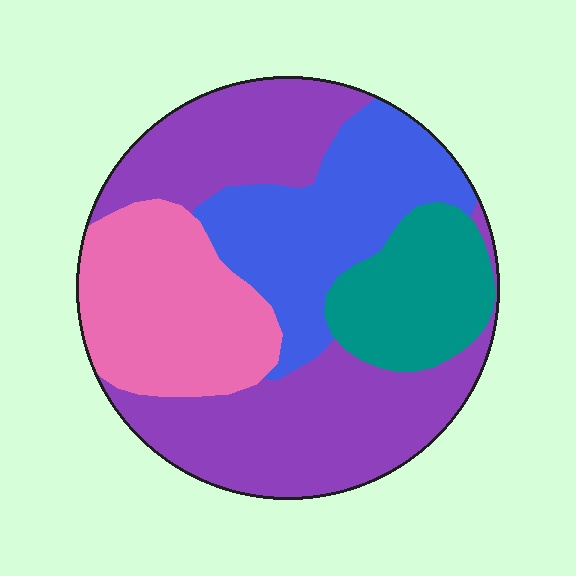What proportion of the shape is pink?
Pink takes up about one fifth (1/5) of the shape.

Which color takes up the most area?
Purple, at roughly 40%.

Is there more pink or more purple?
Purple.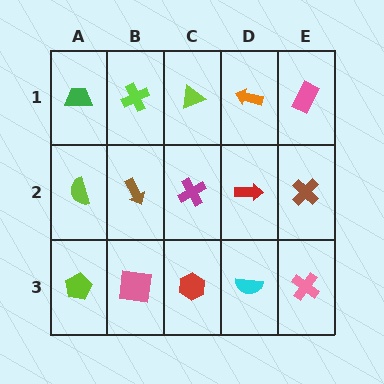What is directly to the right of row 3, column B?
A red hexagon.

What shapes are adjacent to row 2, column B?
A lime cross (row 1, column B), a pink square (row 3, column B), a lime semicircle (row 2, column A), a magenta cross (row 2, column C).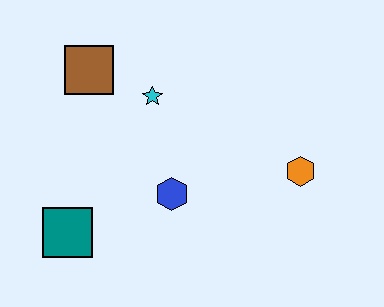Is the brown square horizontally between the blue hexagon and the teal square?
Yes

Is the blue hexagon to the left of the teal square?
No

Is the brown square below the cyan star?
No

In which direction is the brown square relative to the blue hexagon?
The brown square is above the blue hexagon.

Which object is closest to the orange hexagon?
The blue hexagon is closest to the orange hexagon.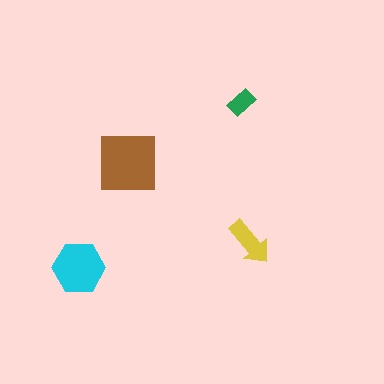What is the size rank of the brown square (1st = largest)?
1st.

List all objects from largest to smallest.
The brown square, the cyan hexagon, the yellow arrow, the green rectangle.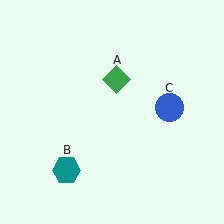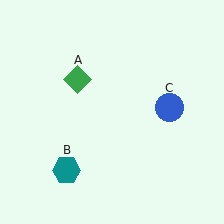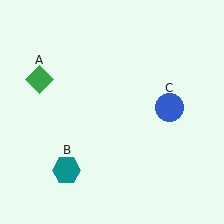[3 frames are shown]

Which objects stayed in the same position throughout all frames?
Teal hexagon (object B) and blue circle (object C) remained stationary.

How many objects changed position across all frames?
1 object changed position: green diamond (object A).